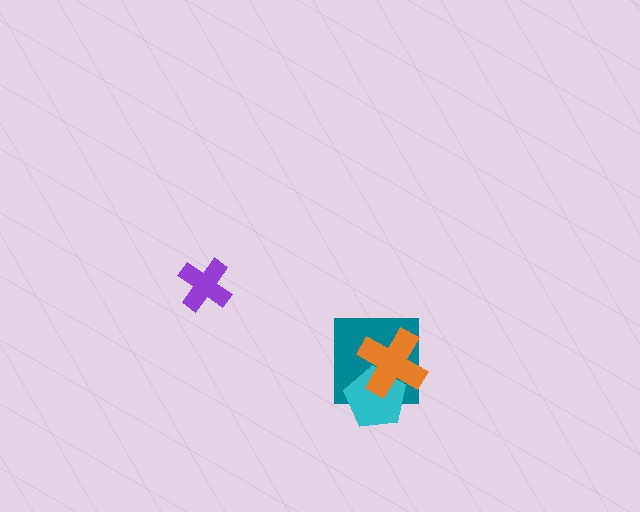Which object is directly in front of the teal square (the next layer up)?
The cyan pentagon is directly in front of the teal square.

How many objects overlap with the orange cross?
2 objects overlap with the orange cross.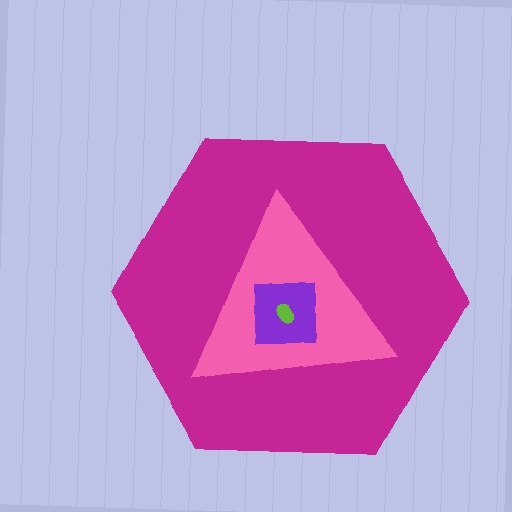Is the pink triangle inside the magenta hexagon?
Yes.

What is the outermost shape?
The magenta hexagon.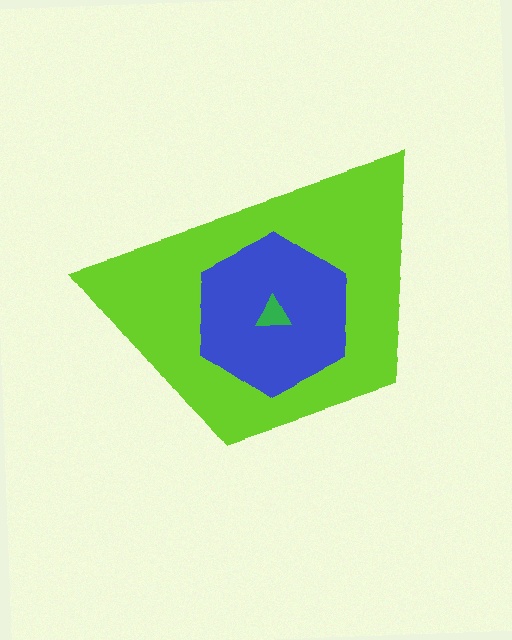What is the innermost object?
The green triangle.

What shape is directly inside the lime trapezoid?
The blue hexagon.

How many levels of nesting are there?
3.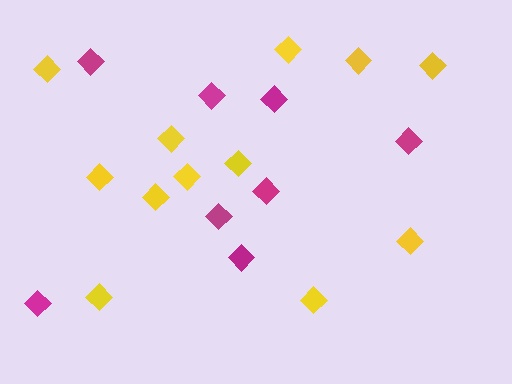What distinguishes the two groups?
There are 2 groups: one group of yellow diamonds (12) and one group of magenta diamonds (8).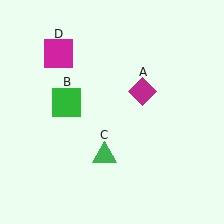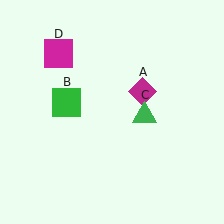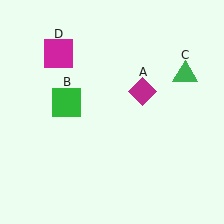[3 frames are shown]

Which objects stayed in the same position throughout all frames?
Magenta diamond (object A) and green square (object B) and magenta square (object D) remained stationary.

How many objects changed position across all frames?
1 object changed position: green triangle (object C).